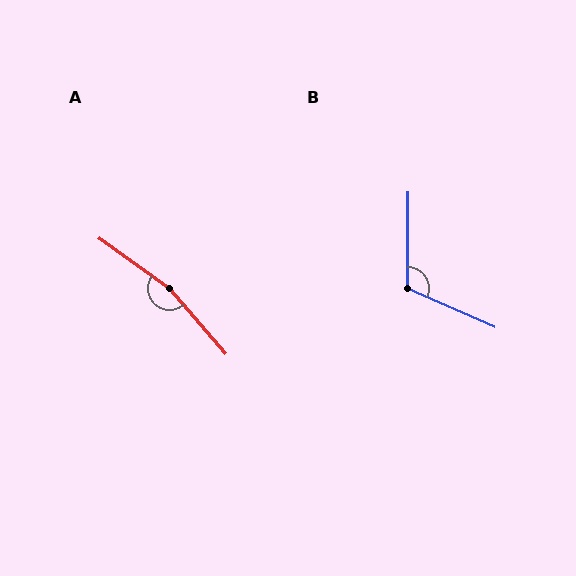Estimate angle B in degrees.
Approximately 114 degrees.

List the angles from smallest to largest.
B (114°), A (166°).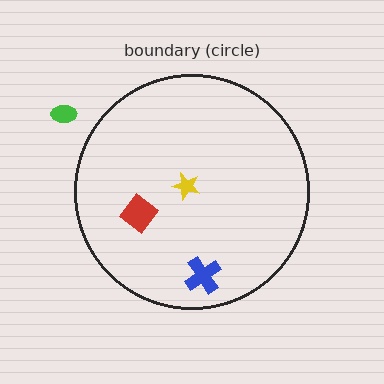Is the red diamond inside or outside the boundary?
Inside.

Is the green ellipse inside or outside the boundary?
Outside.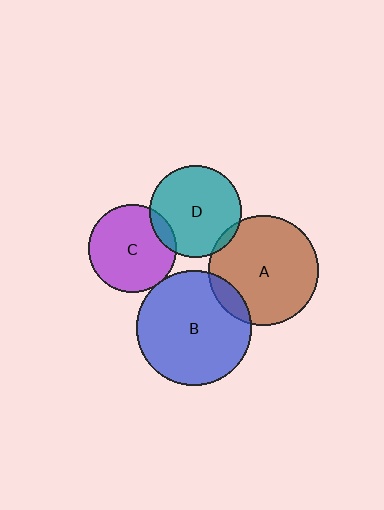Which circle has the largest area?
Circle B (blue).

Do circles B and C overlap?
Yes.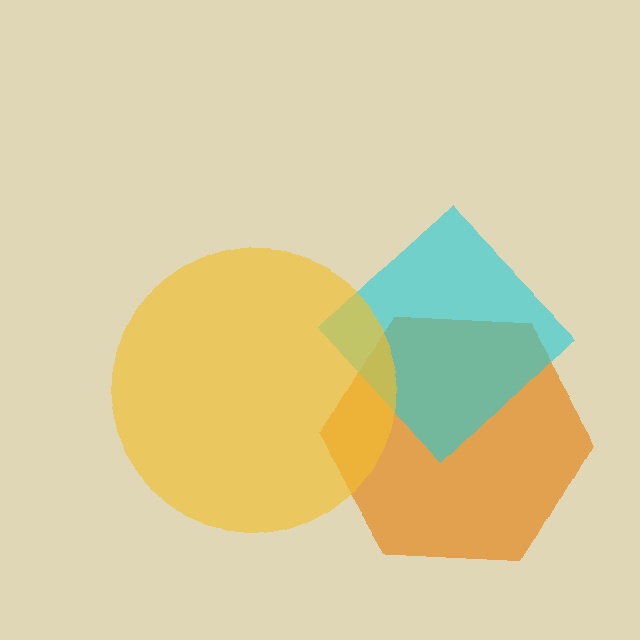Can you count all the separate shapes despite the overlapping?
Yes, there are 3 separate shapes.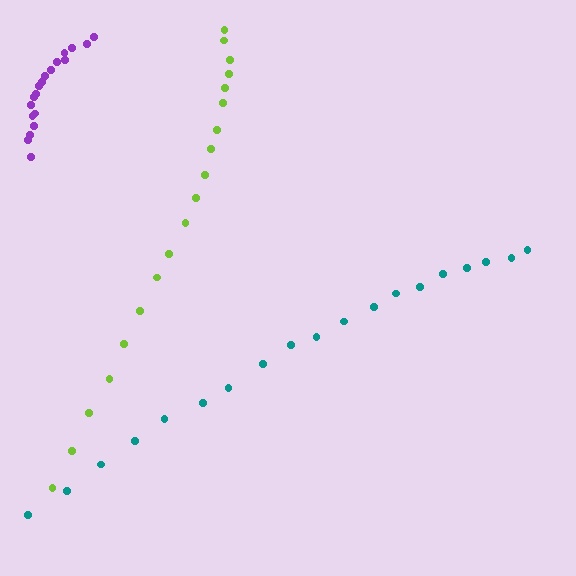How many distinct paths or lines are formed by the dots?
There are 3 distinct paths.